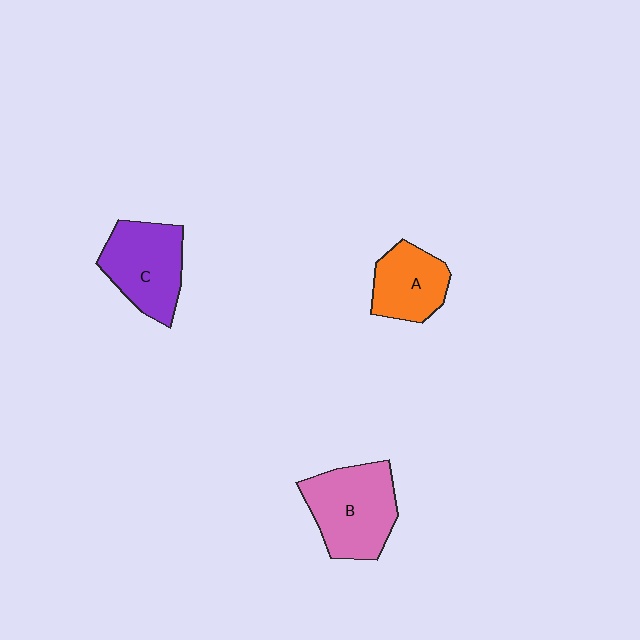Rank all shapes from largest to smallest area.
From largest to smallest: B (pink), C (purple), A (orange).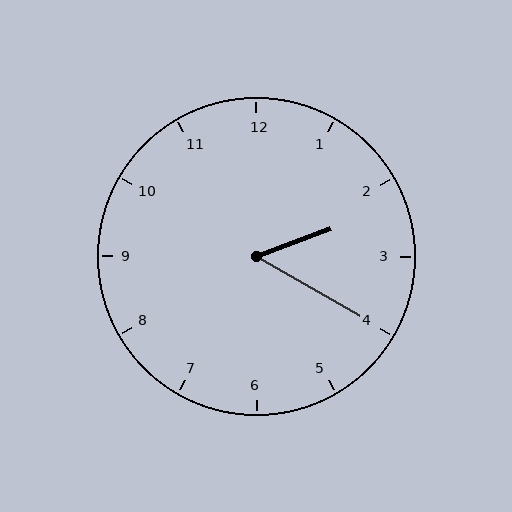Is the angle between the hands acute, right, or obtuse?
It is acute.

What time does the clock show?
2:20.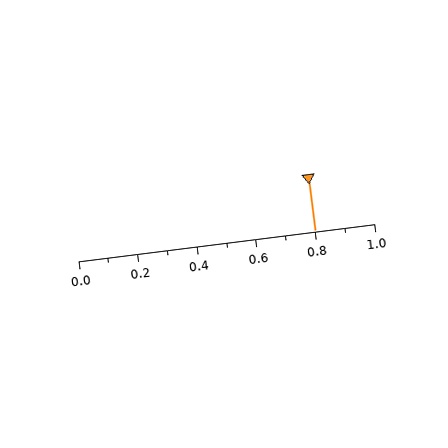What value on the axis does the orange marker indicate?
The marker indicates approximately 0.8.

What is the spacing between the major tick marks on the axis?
The major ticks are spaced 0.2 apart.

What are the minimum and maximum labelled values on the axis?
The axis runs from 0.0 to 1.0.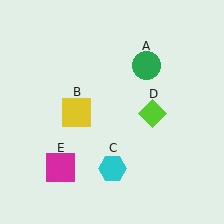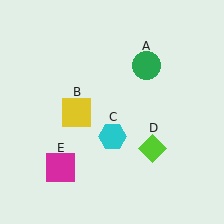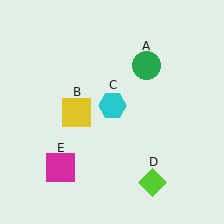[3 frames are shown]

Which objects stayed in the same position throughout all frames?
Green circle (object A) and yellow square (object B) and magenta square (object E) remained stationary.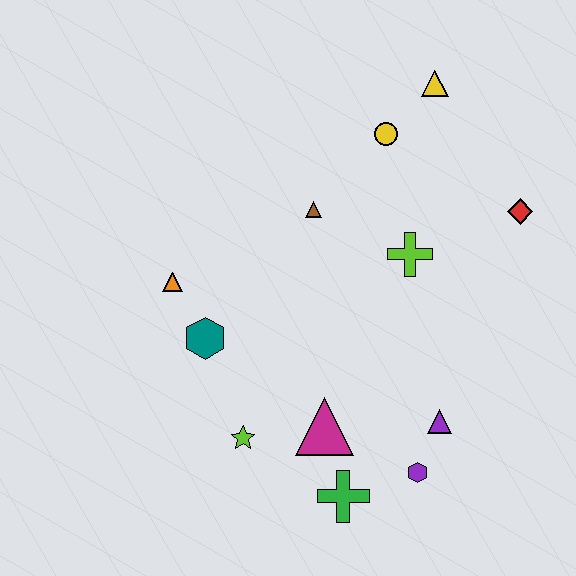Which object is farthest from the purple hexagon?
The yellow triangle is farthest from the purple hexagon.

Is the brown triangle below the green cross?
No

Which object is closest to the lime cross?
The brown triangle is closest to the lime cross.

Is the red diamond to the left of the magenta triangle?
No